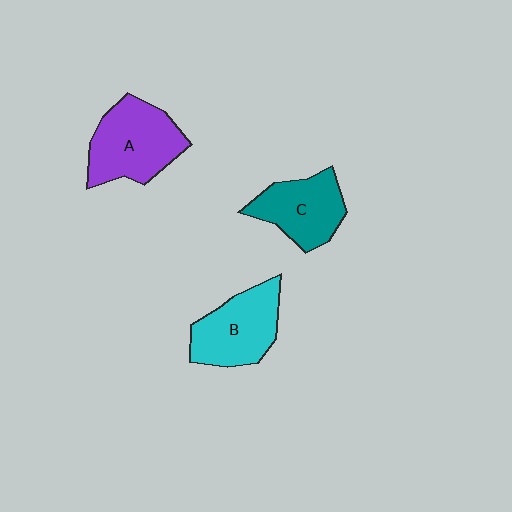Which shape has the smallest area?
Shape C (teal).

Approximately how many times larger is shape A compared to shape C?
Approximately 1.2 times.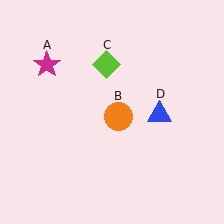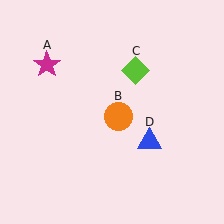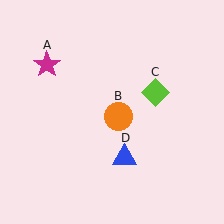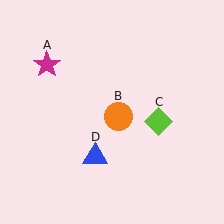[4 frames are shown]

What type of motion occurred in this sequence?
The lime diamond (object C), blue triangle (object D) rotated clockwise around the center of the scene.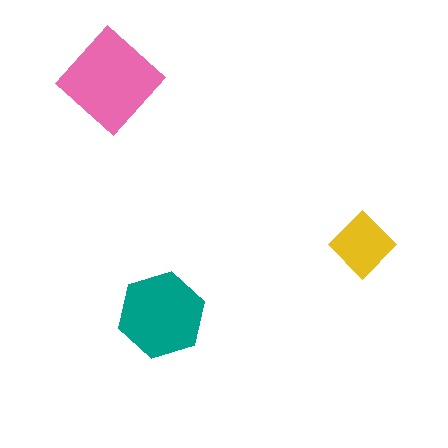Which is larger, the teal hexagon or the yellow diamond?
The teal hexagon.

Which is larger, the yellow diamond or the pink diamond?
The pink diamond.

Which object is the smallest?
The yellow diamond.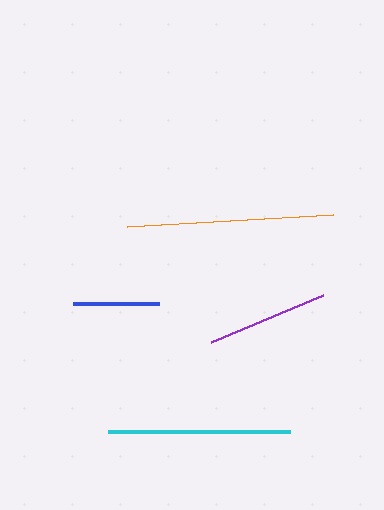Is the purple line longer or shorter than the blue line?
The purple line is longer than the blue line.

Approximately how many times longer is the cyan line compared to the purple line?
The cyan line is approximately 1.5 times the length of the purple line.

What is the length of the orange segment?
The orange segment is approximately 206 pixels long.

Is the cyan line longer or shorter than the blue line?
The cyan line is longer than the blue line.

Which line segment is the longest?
The orange line is the longest at approximately 206 pixels.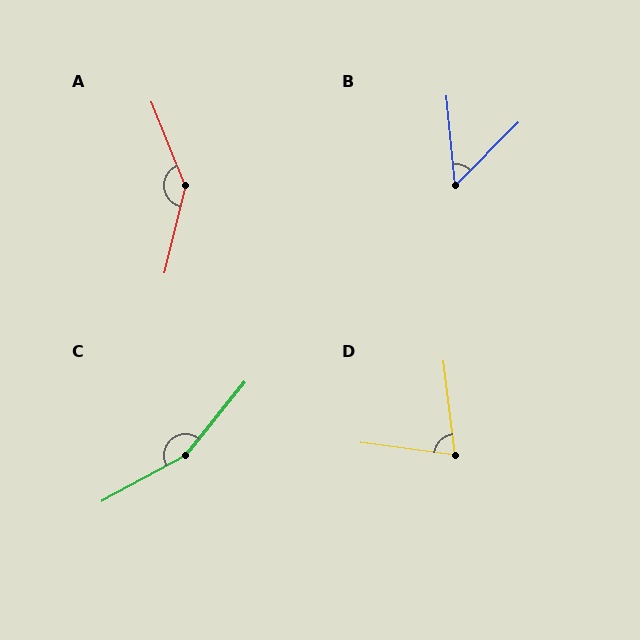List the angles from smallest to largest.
B (50°), D (75°), A (144°), C (158°).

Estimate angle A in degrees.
Approximately 144 degrees.